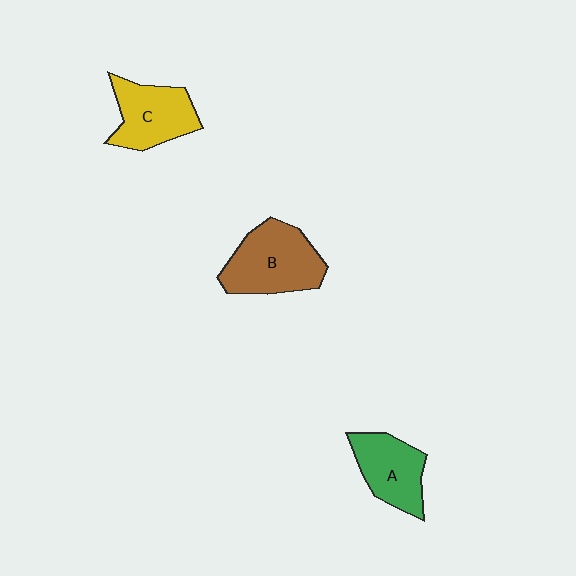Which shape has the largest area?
Shape B (brown).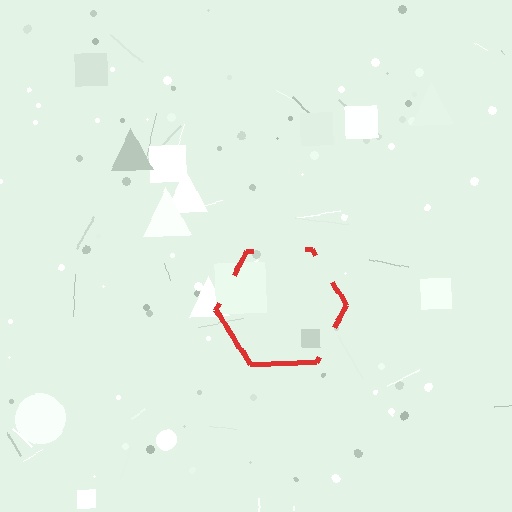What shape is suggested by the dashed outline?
The dashed outline suggests a hexagon.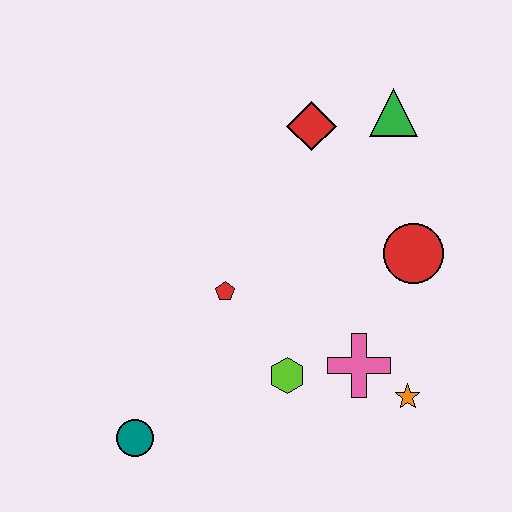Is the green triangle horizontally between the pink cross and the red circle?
Yes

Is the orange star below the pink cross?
Yes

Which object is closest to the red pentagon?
The lime hexagon is closest to the red pentagon.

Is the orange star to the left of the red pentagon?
No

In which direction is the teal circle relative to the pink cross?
The teal circle is to the left of the pink cross.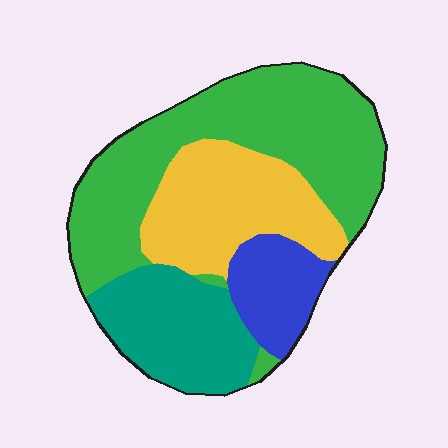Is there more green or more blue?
Green.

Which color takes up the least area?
Blue, at roughly 10%.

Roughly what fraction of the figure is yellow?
Yellow takes up about one quarter (1/4) of the figure.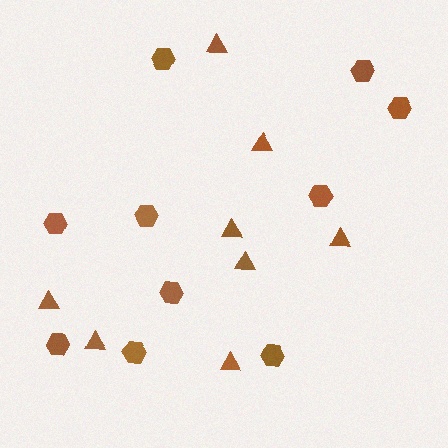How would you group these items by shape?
There are 2 groups: one group of hexagons (10) and one group of triangles (8).